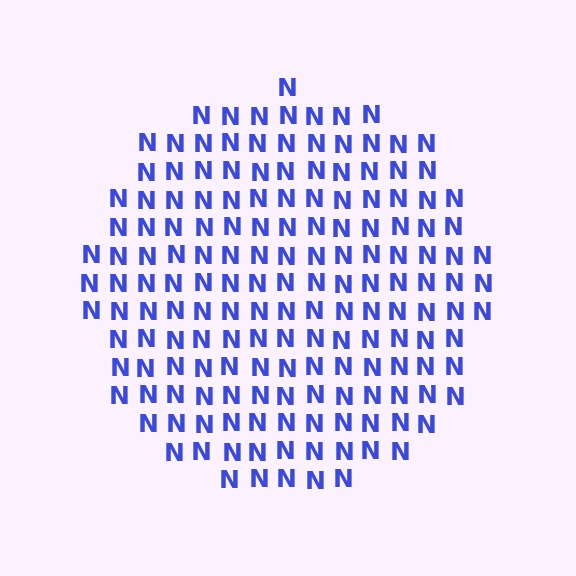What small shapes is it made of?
It is made of small letter N's.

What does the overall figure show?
The overall figure shows a circle.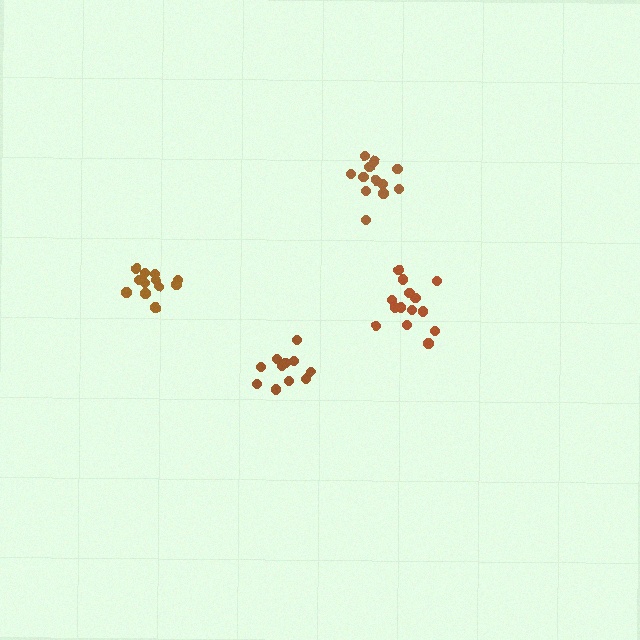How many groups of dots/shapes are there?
There are 4 groups.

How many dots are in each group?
Group 1: 12 dots, Group 2: 12 dots, Group 3: 14 dots, Group 4: 11 dots (49 total).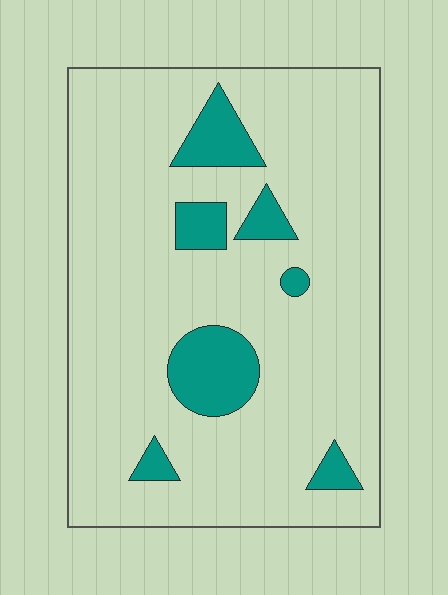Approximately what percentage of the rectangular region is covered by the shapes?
Approximately 15%.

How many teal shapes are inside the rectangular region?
7.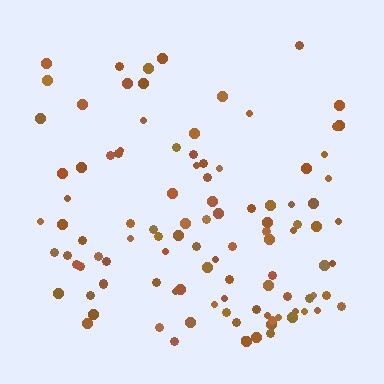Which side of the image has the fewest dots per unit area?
The top.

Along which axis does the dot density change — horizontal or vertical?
Vertical.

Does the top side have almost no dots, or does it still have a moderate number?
Still a moderate number, just noticeably fewer than the bottom.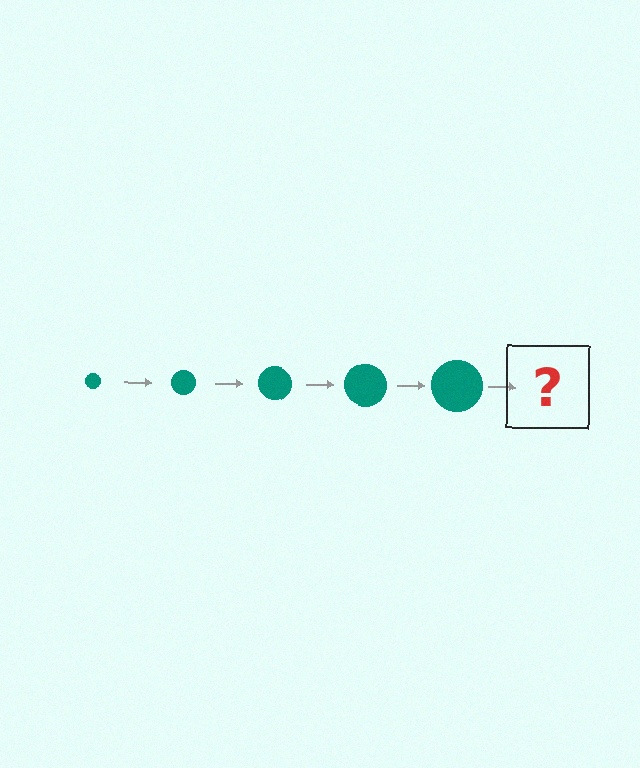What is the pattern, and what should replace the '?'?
The pattern is that the circle gets progressively larger each step. The '?' should be a teal circle, larger than the previous one.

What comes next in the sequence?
The next element should be a teal circle, larger than the previous one.